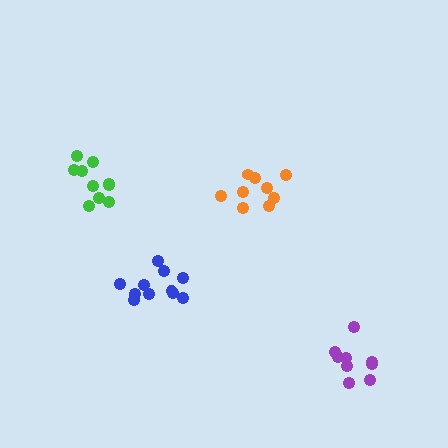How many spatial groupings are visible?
There are 4 spatial groupings.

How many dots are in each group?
Group 1: 11 dots, Group 2: 10 dots, Group 3: 9 dots, Group 4: 9 dots (39 total).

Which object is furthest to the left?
The green cluster is leftmost.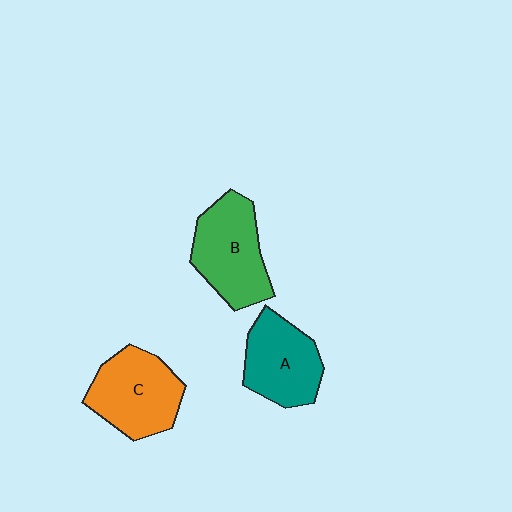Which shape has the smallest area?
Shape A (teal).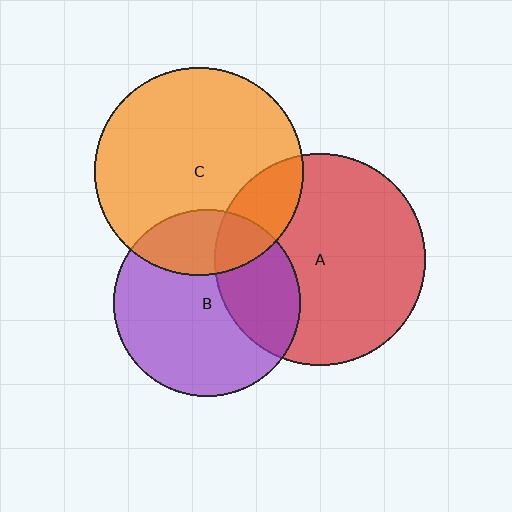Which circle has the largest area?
Circle A (red).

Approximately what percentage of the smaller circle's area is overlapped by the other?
Approximately 20%.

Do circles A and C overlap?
Yes.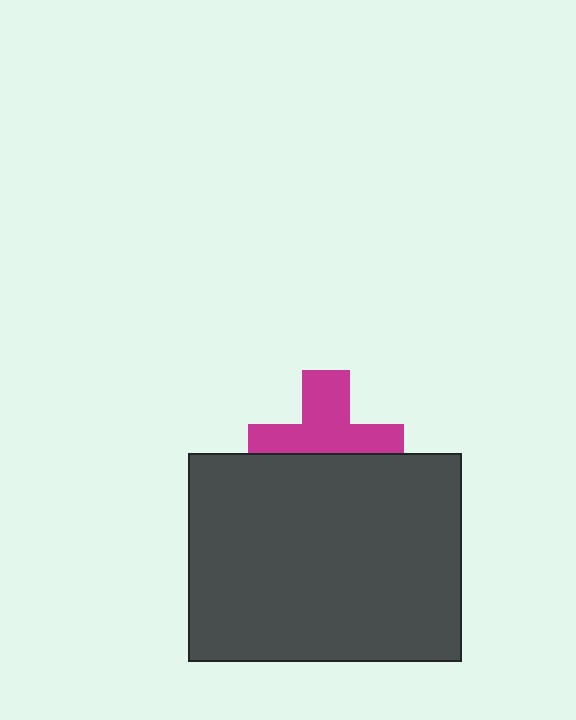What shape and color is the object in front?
The object in front is a dark gray rectangle.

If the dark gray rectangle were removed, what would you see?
You would see the complete magenta cross.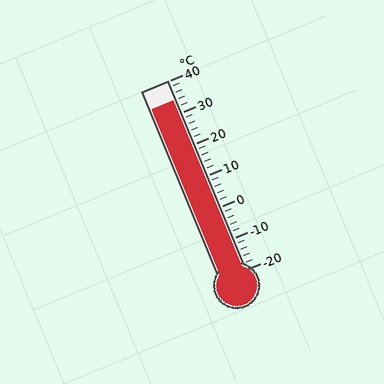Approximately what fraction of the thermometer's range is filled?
The thermometer is filled to approximately 90% of its range.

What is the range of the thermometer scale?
The thermometer scale ranges from -20°C to 40°C.